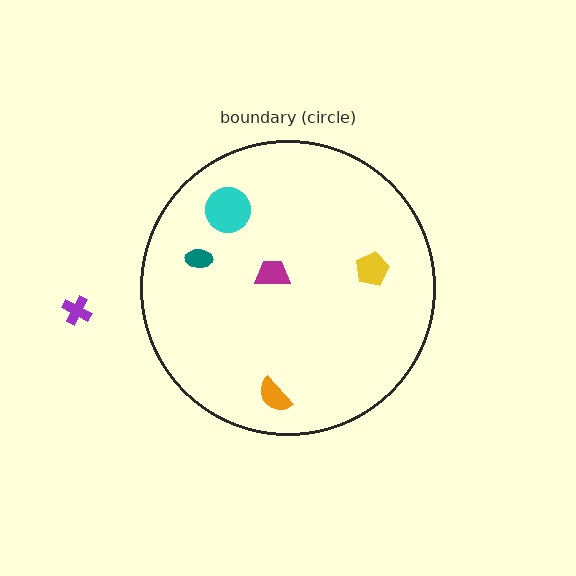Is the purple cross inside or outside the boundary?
Outside.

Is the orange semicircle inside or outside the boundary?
Inside.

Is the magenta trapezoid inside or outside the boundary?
Inside.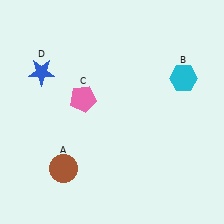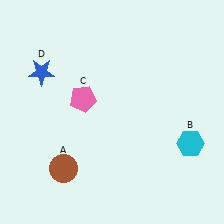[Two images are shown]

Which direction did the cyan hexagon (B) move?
The cyan hexagon (B) moved down.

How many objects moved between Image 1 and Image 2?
1 object moved between the two images.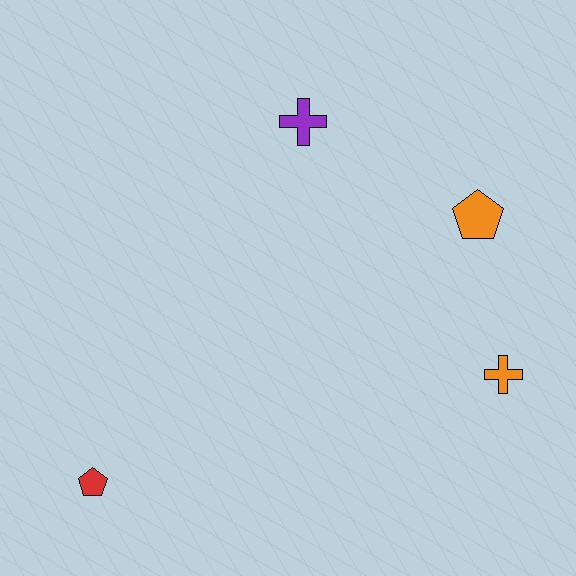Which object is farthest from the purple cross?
The red pentagon is farthest from the purple cross.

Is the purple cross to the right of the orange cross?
No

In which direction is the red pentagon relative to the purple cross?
The red pentagon is below the purple cross.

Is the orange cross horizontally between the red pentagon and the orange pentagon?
No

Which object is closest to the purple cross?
The orange pentagon is closest to the purple cross.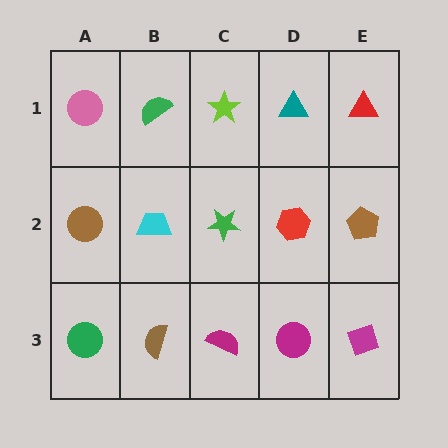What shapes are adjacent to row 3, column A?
A brown circle (row 2, column A), a brown semicircle (row 3, column B).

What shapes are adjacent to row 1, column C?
A green star (row 2, column C), a green semicircle (row 1, column B), a teal triangle (row 1, column D).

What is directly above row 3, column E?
A brown pentagon.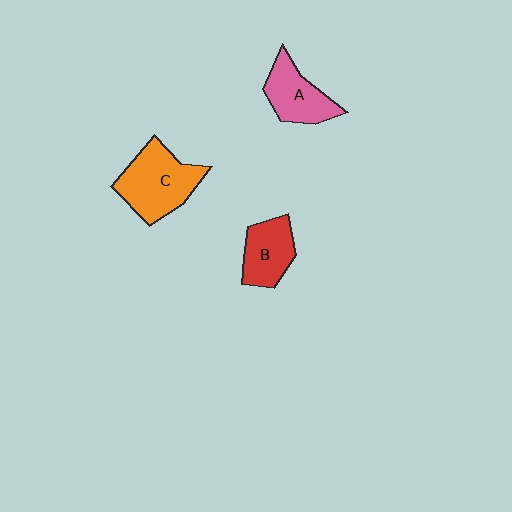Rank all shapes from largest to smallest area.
From largest to smallest: C (orange), A (pink), B (red).